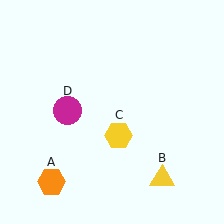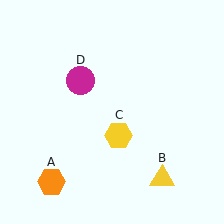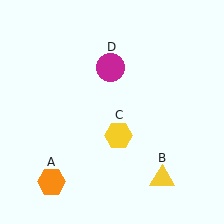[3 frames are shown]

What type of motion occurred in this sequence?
The magenta circle (object D) rotated clockwise around the center of the scene.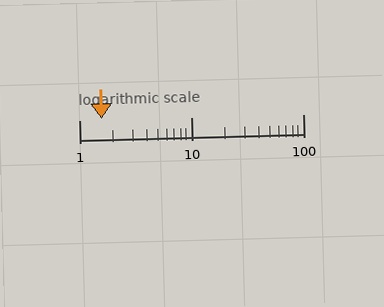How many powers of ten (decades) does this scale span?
The scale spans 2 decades, from 1 to 100.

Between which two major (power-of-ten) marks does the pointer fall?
The pointer is between 1 and 10.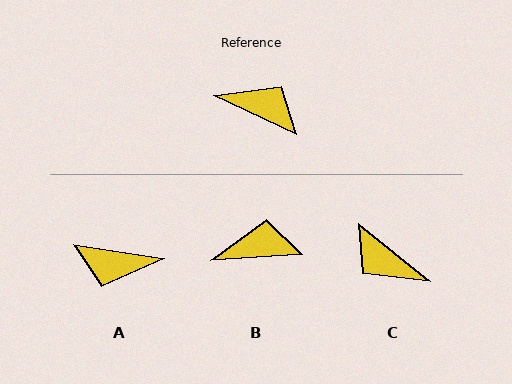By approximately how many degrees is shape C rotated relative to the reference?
Approximately 166 degrees counter-clockwise.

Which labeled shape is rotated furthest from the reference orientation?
C, about 166 degrees away.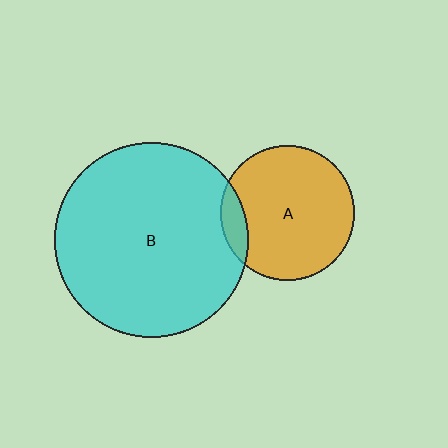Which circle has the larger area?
Circle B (cyan).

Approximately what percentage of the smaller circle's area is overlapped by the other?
Approximately 10%.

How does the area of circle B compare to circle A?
Approximately 2.1 times.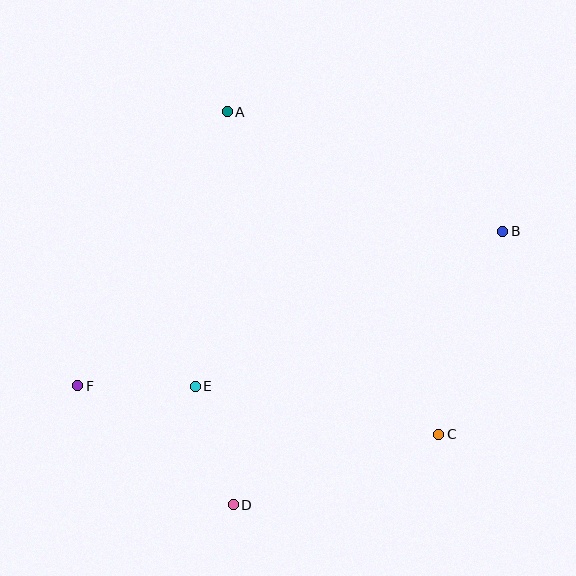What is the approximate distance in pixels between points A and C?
The distance between A and C is approximately 386 pixels.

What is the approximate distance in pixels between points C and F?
The distance between C and F is approximately 364 pixels.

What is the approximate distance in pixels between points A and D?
The distance between A and D is approximately 393 pixels.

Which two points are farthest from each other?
Points B and F are farthest from each other.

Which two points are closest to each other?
Points E and F are closest to each other.